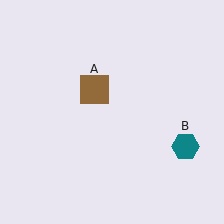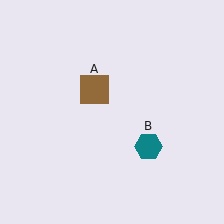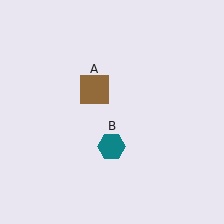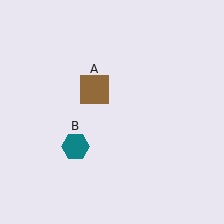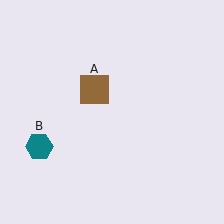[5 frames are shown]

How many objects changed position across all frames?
1 object changed position: teal hexagon (object B).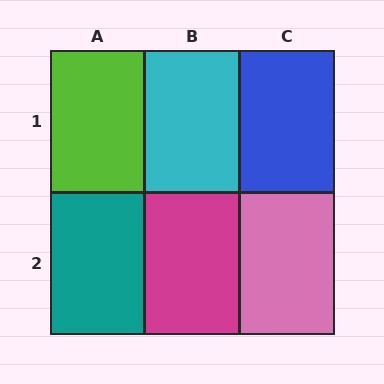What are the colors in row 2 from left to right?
Teal, magenta, pink.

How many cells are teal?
1 cell is teal.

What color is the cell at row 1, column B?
Cyan.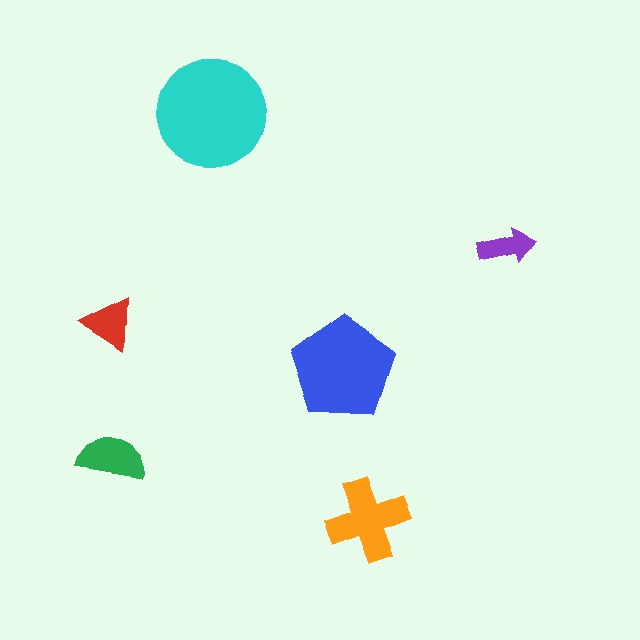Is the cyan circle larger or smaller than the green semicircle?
Larger.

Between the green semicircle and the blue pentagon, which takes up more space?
The blue pentagon.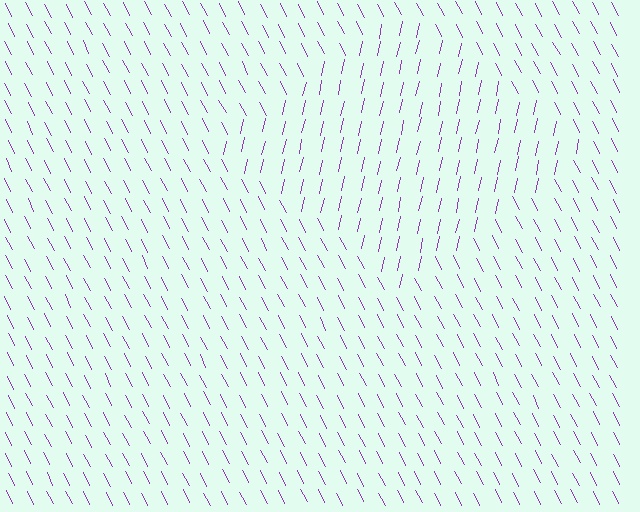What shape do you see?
I see a diamond.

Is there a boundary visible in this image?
Yes, there is a texture boundary formed by a change in line orientation.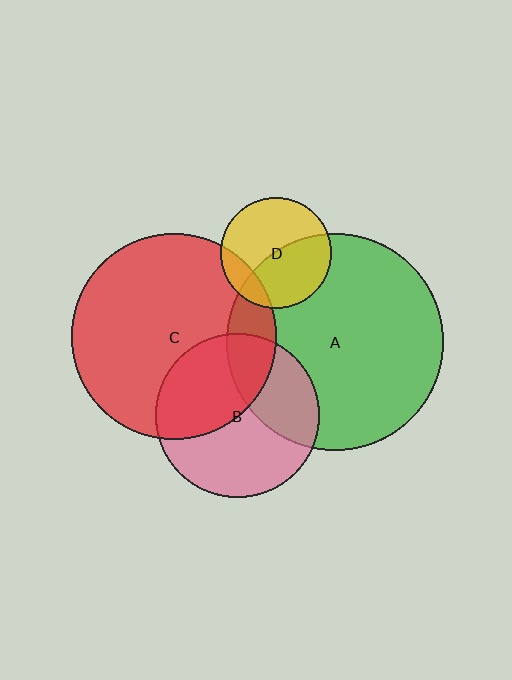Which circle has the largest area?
Circle A (green).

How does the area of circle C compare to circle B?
Approximately 1.6 times.